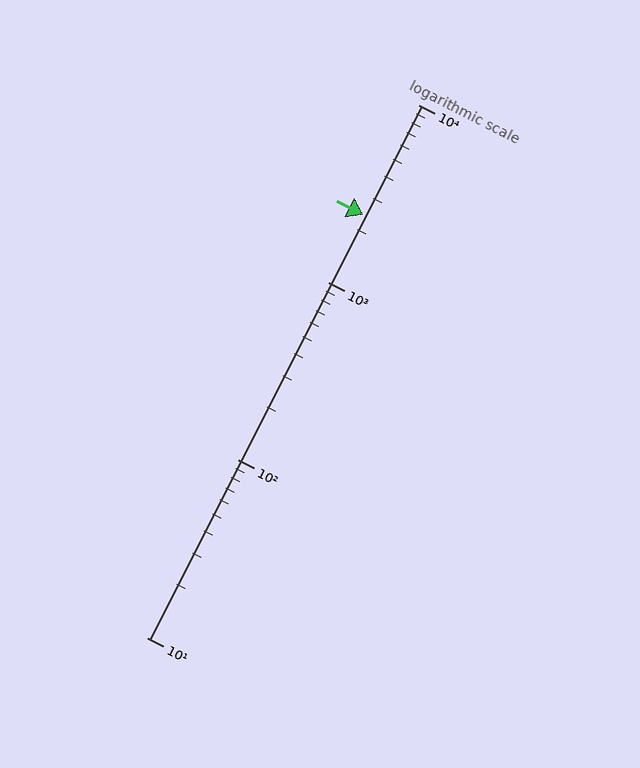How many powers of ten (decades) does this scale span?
The scale spans 3 decades, from 10 to 10000.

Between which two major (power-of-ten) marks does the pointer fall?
The pointer is between 1000 and 10000.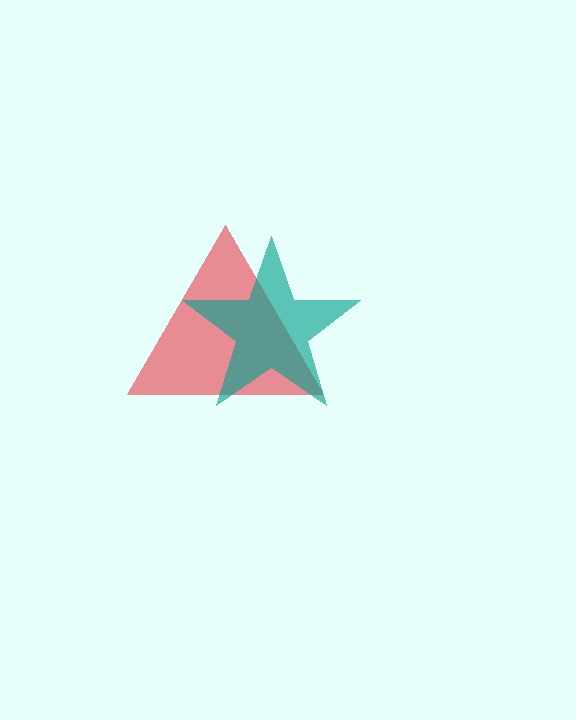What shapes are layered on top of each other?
The layered shapes are: a red triangle, a teal star.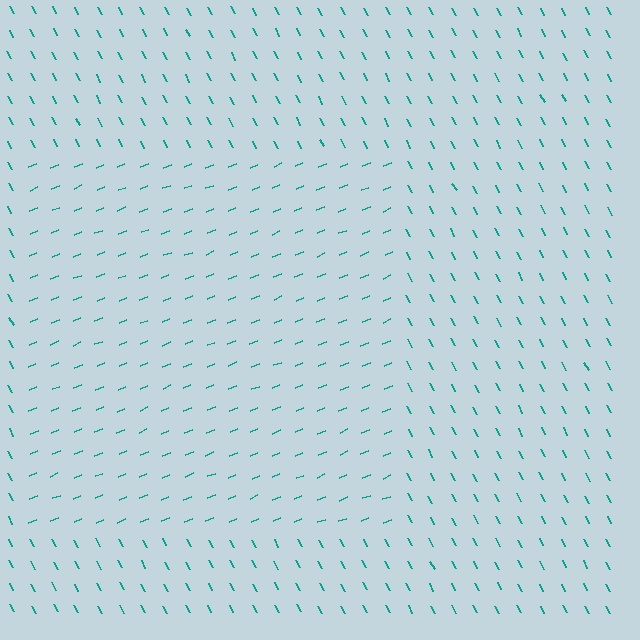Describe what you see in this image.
The image is filled with small teal line segments. A rectangle region in the image has lines oriented differently from the surrounding lines, creating a visible texture boundary.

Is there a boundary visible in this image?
Yes, there is a texture boundary formed by a change in line orientation.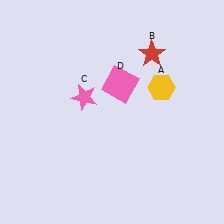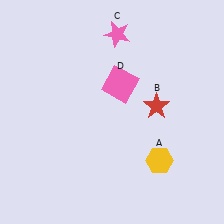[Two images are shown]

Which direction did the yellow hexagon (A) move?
The yellow hexagon (A) moved down.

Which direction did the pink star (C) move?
The pink star (C) moved up.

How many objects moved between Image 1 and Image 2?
3 objects moved between the two images.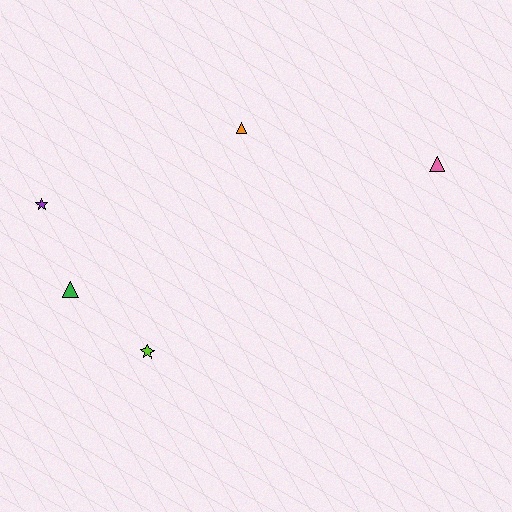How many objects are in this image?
There are 5 objects.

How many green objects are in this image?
There is 1 green object.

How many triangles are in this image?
There are 3 triangles.